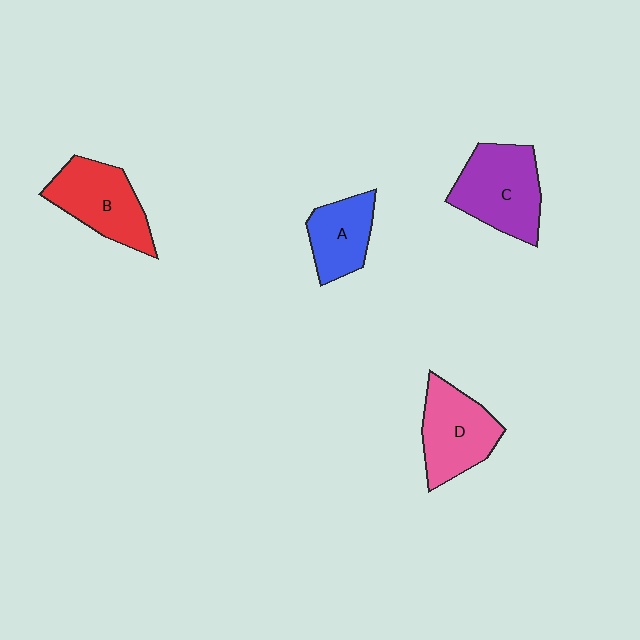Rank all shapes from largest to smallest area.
From largest to smallest: C (purple), B (red), D (pink), A (blue).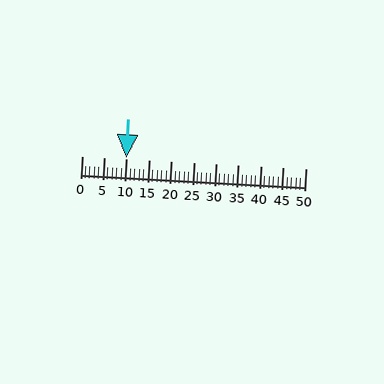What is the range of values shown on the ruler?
The ruler shows values from 0 to 50.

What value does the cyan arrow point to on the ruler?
The cyan arrow points to approximately 10.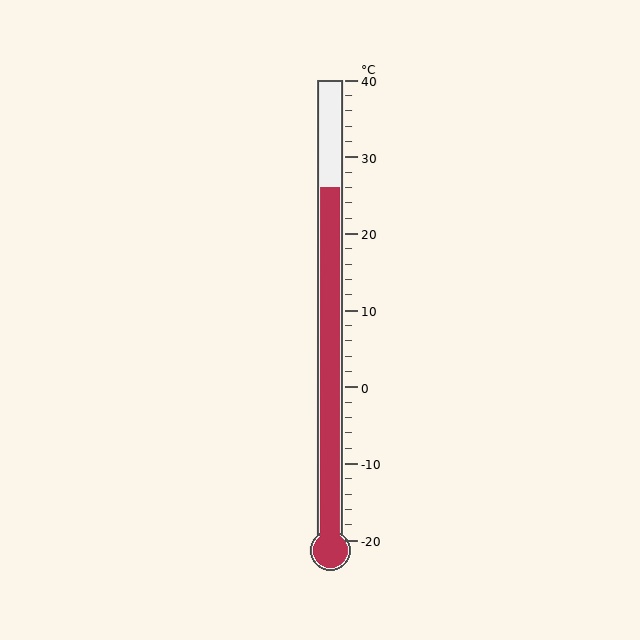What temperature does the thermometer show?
The thermometer shows approximately 26°C.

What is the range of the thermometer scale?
The thermometer scale ranges from -20°C to 40°C.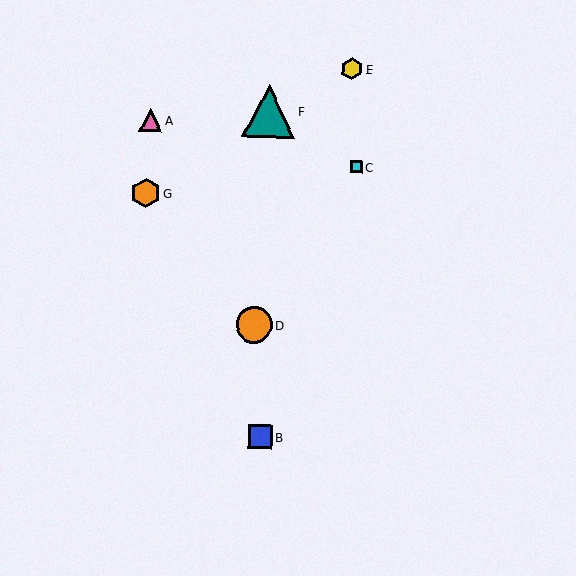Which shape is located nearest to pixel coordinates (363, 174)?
The cyan square (labeled C) at (356, 167) is nearest to that location.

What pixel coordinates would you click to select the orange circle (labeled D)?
Click at (254, 325) to select the orange circle D.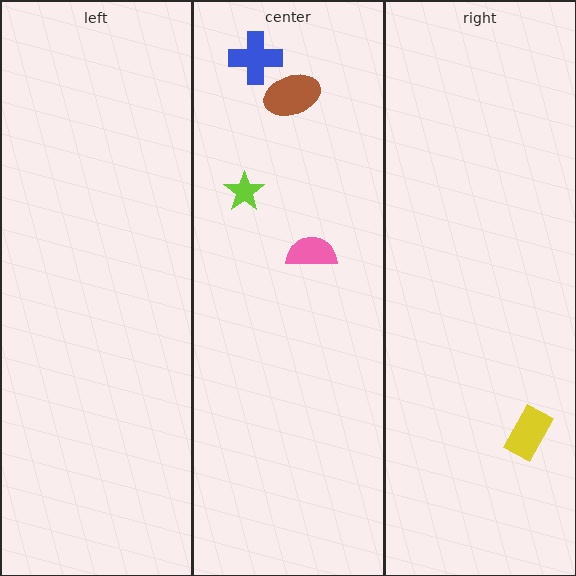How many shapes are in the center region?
4.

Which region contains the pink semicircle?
The center region.